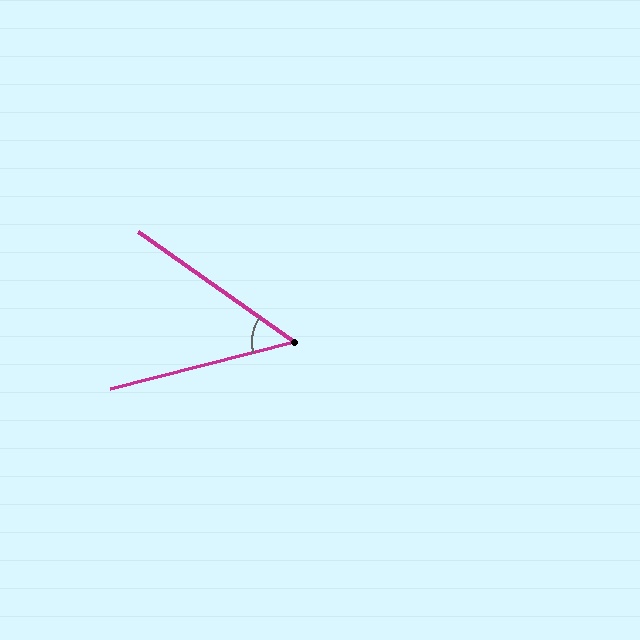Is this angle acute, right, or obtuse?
It is acute.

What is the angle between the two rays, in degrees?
Approximately 49 degrees.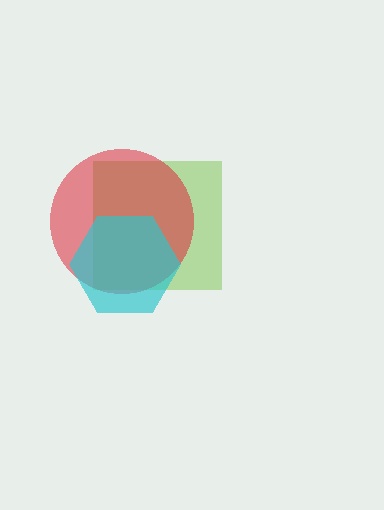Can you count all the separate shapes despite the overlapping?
Yes, there are 3 separate shapes.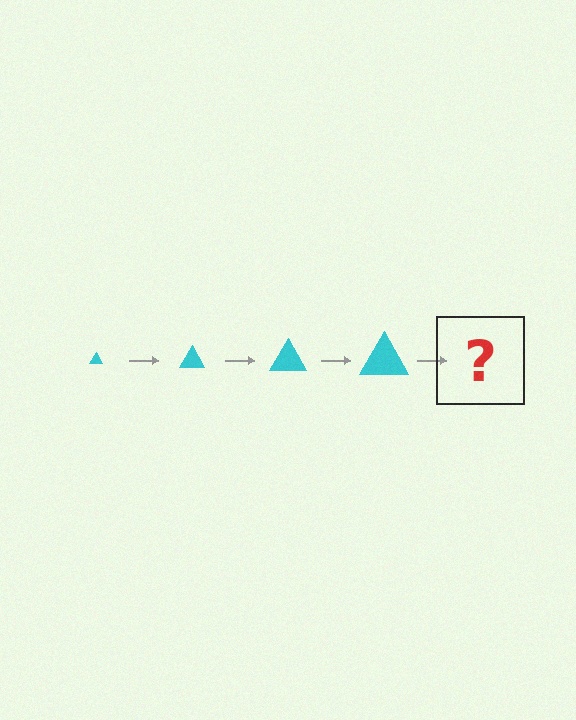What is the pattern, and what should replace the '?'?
The pattern is that the triangle gets progressively larger each step. The '?' should be a cyan triangle, larger than the previous one.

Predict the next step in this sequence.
The next step is a cyan triangle, larger than the previous one.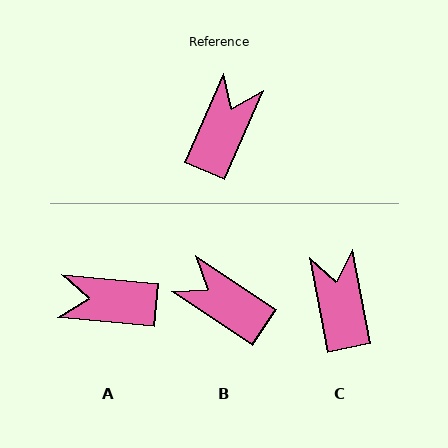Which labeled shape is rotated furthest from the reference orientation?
A, about 108 degrees away.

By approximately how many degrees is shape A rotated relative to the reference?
Approximately 108 degrees counter-clockwise.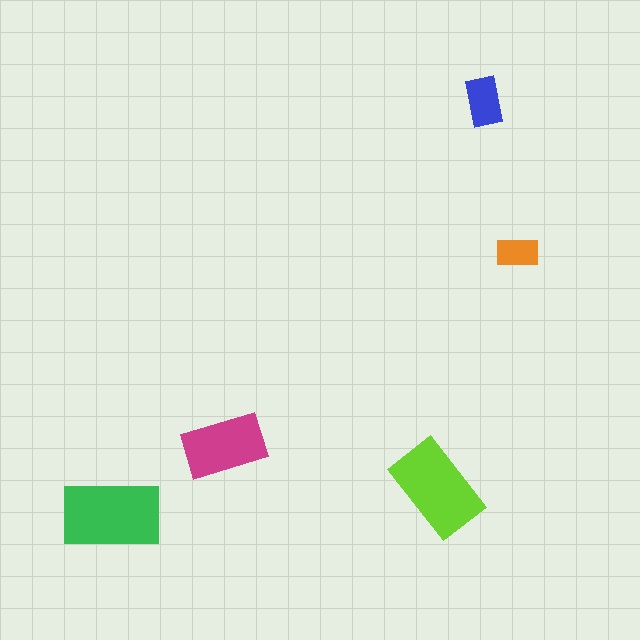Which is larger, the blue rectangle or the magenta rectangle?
The magenta one.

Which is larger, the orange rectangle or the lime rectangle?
The lime one.